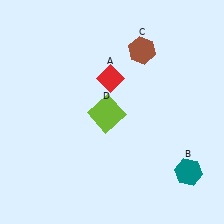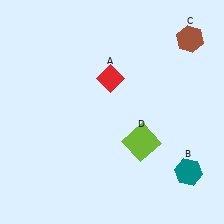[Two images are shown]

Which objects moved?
The objects that moved are: the brown hexagon (C), the lime square (D).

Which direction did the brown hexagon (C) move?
The brown hexagon (C) moved right.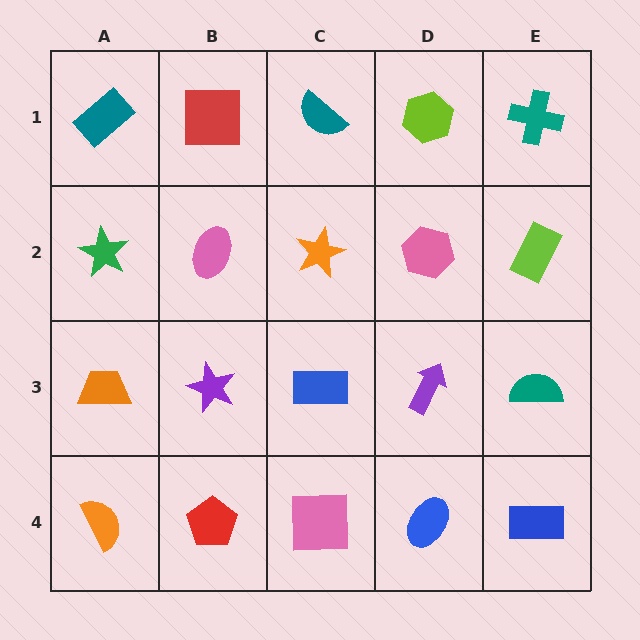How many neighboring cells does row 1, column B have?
3.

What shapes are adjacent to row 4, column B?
A purple star (row 3, column B), an orange semicircle (row 4, column A), a pink square (row 4, column C).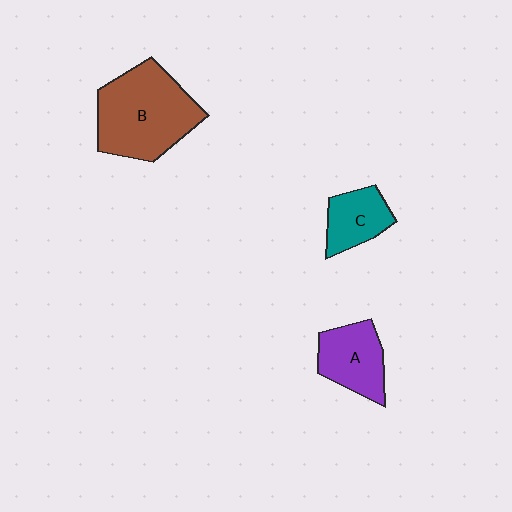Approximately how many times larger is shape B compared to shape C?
Approximately 2.3 times.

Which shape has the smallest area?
Shape C (teal).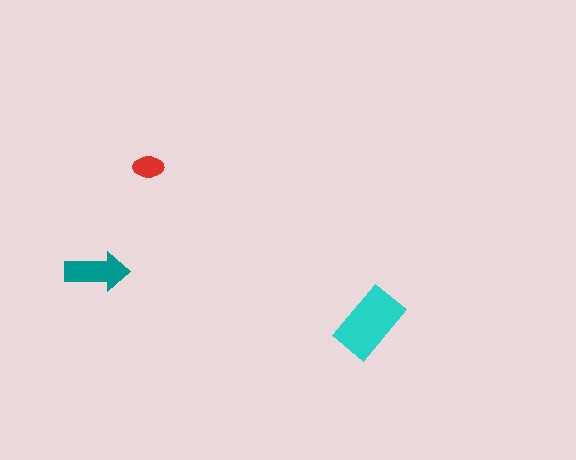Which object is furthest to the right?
The cyan rectangle is rightmost.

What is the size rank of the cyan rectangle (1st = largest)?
1st.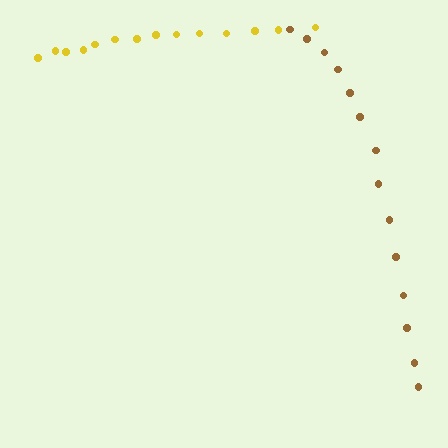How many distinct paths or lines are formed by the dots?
There are 2 distinct paths.